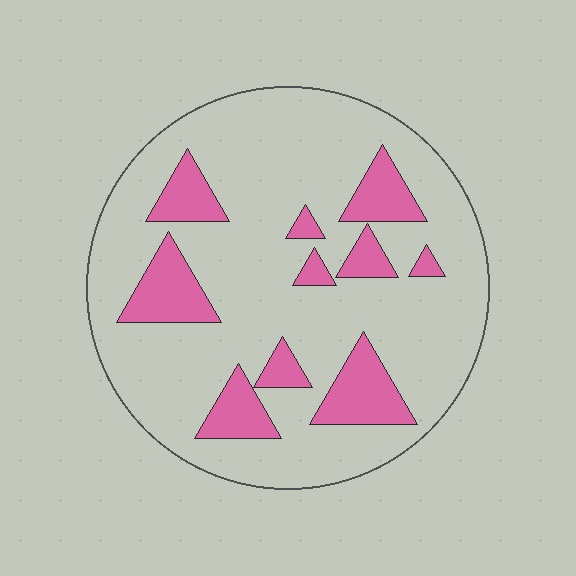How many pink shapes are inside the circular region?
10.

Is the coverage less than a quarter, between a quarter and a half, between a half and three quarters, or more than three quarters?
Less than a quarter.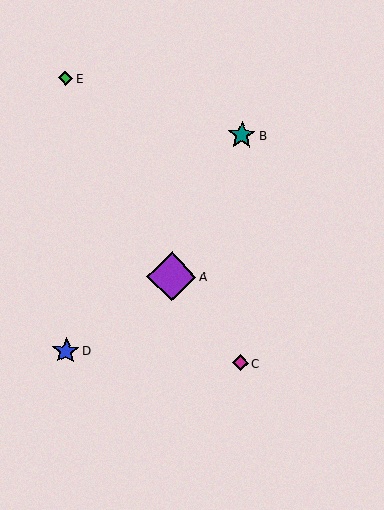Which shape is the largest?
The purple diamond (labeled A) is the largest.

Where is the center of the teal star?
The center of the teal star is at (242, 135).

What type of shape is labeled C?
Shape C is a magenta diamond.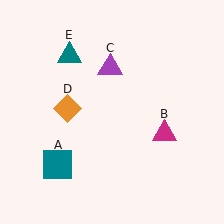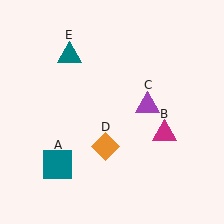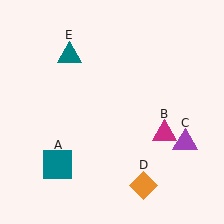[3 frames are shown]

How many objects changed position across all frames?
2 objects changed position: purple triangle (object C), orange diamond (object D).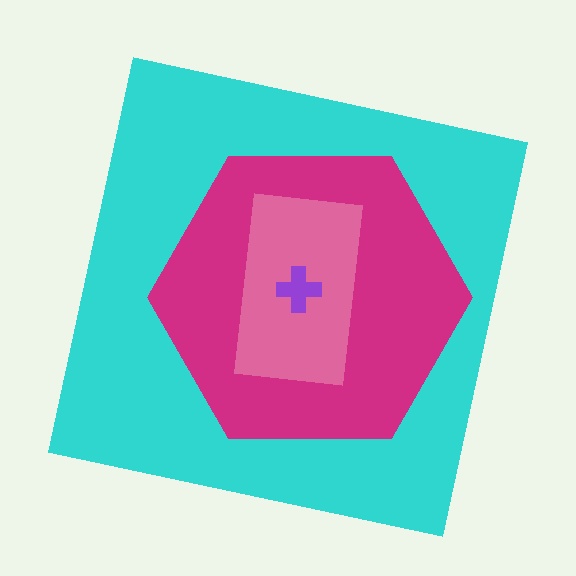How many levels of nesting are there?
4.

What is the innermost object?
The purple cross.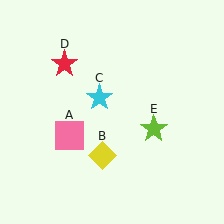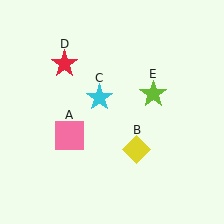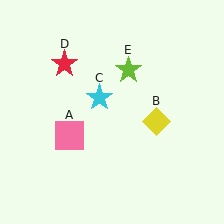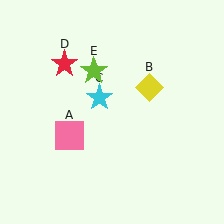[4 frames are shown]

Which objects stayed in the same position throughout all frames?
Pink square (object A) and cyan star (object C) and red star (object D) remained stationary.